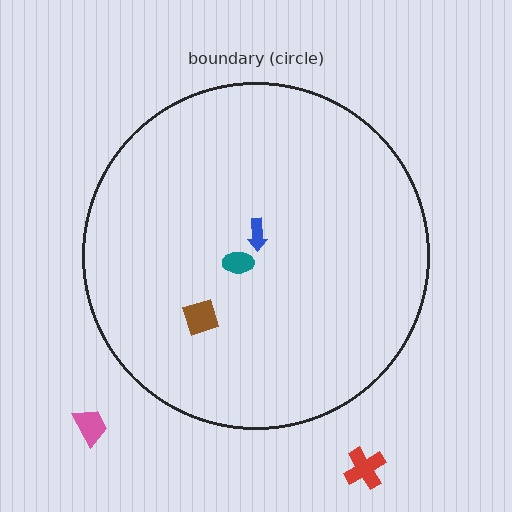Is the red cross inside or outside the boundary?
Outside.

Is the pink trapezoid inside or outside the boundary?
Outside.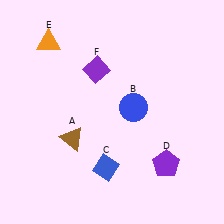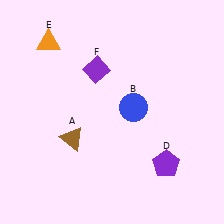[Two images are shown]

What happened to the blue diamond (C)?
The blue diamond (C) was removed in Image 2. It was in the bottom-left area of Image 1.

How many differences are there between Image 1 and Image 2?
There is 1 difference between the two images.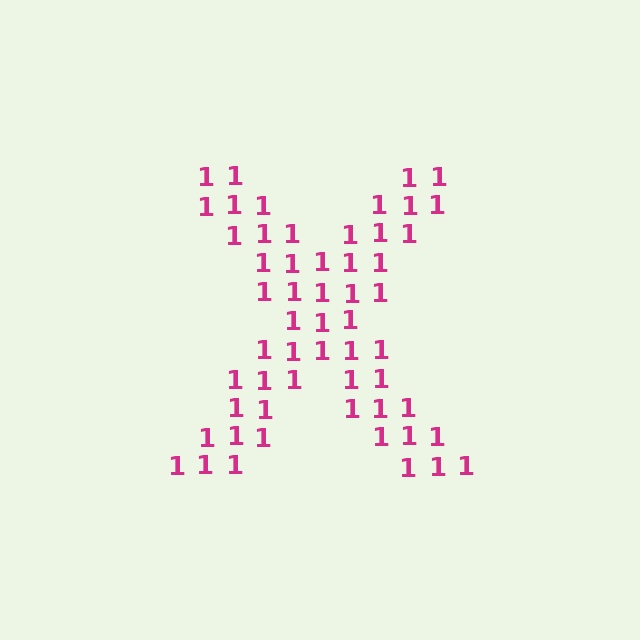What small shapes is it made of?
It is made of small digit 1's.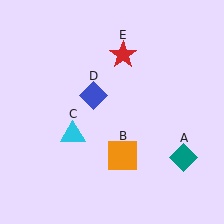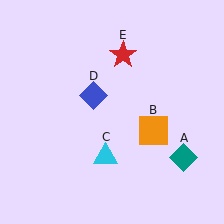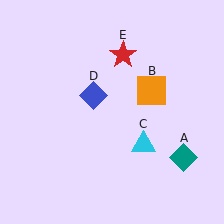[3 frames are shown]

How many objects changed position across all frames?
2 objects changed position: orange square (object B), cyan triangle (object C).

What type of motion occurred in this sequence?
The orange square (object B), cyan triangle (object C) rotated counterclockwise around the center of the scene.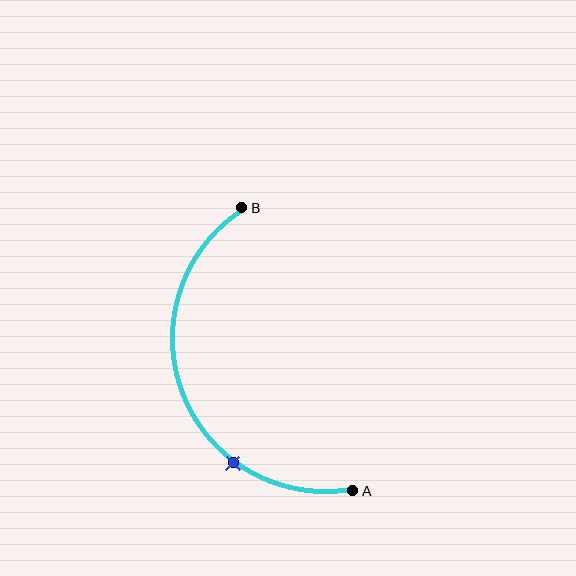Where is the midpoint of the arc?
The arc midpoint is the point on the curve farthest from the straight line joining A and B. It sits to the left of that line.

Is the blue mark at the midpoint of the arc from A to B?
No. The blue mark lies on the arc but is closer to endpoint A. The arc midpoint would be at the point on the curve equidistant along the arc from both A and B.